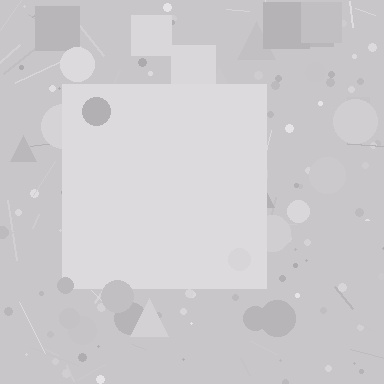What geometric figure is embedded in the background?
A square is embedded in the background.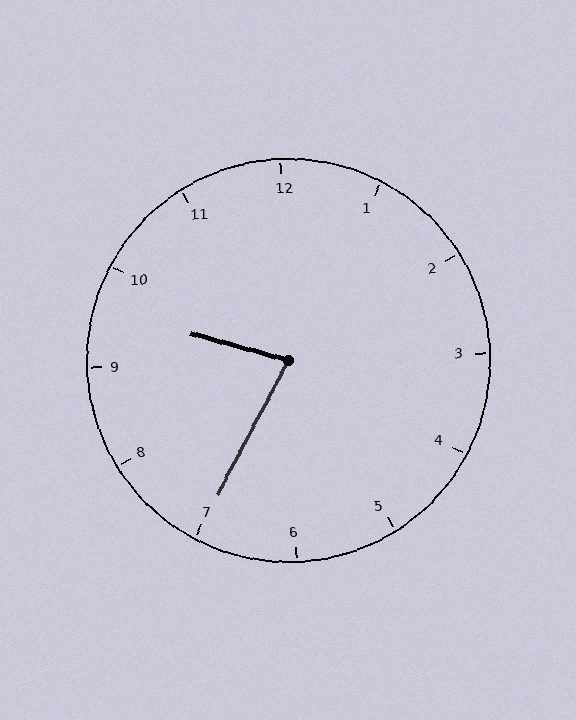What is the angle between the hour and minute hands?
Approximately 78 degrees.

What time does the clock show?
9:35.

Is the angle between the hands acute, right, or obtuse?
It is acute.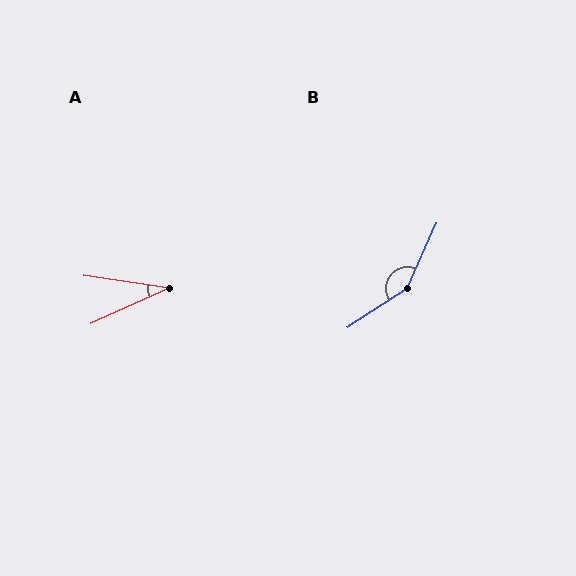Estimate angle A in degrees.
Approximately 33 degrees.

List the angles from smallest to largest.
A (33°), B (148°).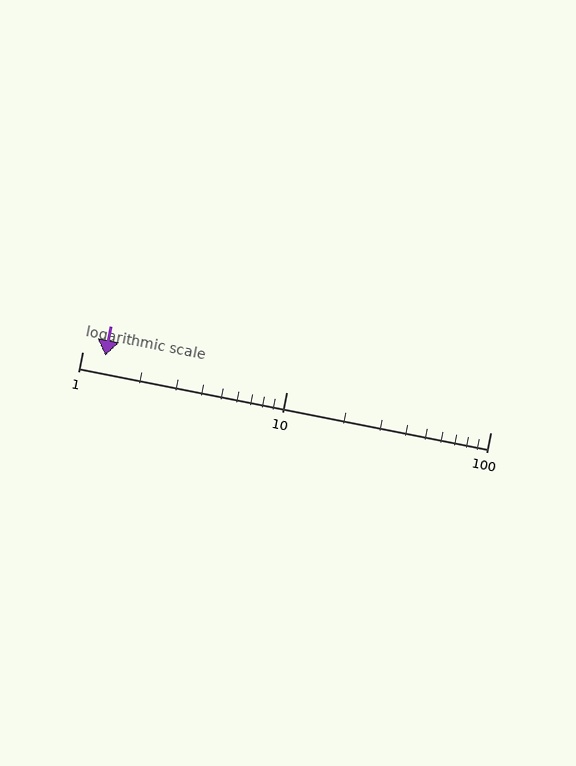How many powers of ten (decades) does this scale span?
The scale spans 2 decades, from 1 to 100.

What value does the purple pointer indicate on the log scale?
The pointer indicates approximately 1.3.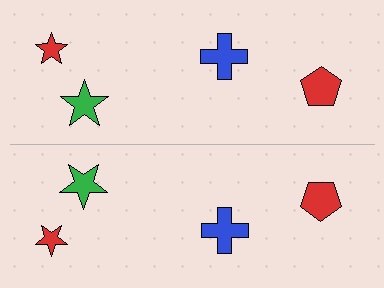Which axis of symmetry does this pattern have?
The pattern has a horizontal axis of symmetry running through the center of the image.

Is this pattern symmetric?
Yes, this pattern has bilateral (reflection) symmetry.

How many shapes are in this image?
There are 8 shapes in this image.